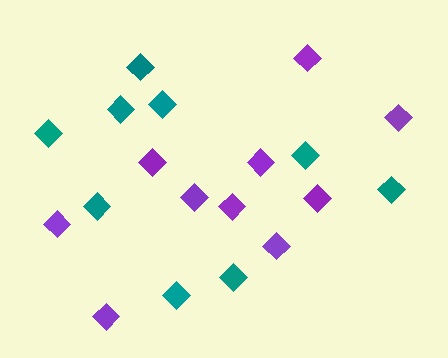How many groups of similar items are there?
There are 2 groups: one group of teal diamonds (9) and one group of purple diamonds (10).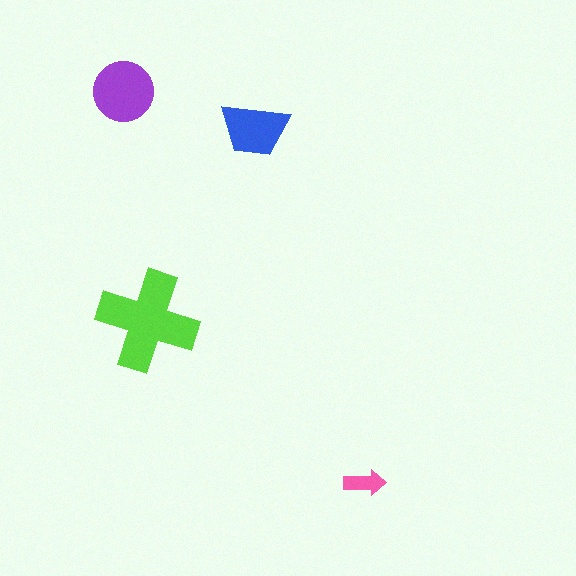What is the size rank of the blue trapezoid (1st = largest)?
3rd.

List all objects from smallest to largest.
The pink arrow, the blue trapezoid, the purple circle, the lime cross.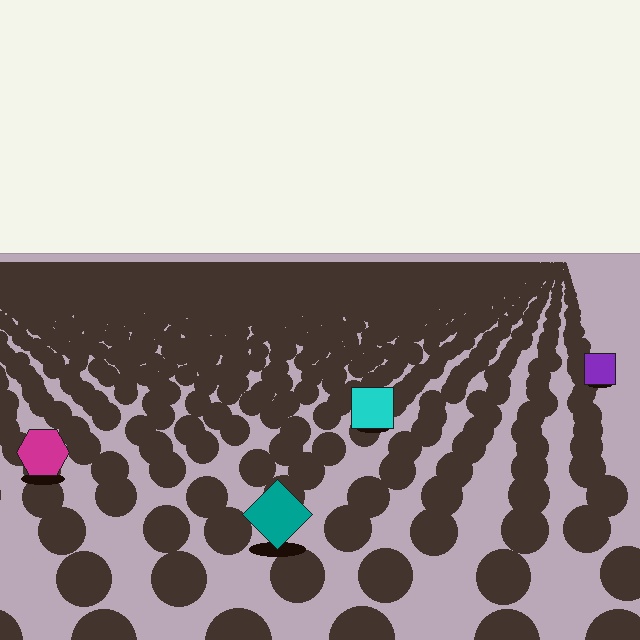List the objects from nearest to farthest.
From nearest to farthest: the teal diamond, the magenta hexagon, the cyan square, the purple square.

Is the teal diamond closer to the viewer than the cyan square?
Yes. The teal diamond is closer — you can tell from the texture gradient: the ground texture is coarser near it.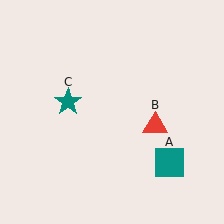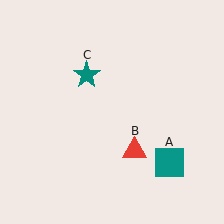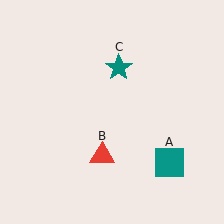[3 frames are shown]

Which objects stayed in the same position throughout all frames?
Teal square (object A) remained stationary.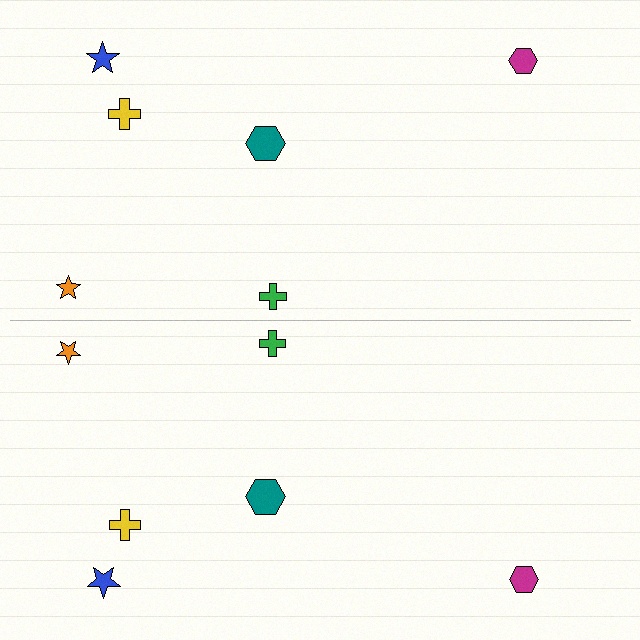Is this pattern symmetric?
Yes, this pattern has bilateral (reflection) symmetry.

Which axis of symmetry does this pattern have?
The pattern has a horizontal axis of symmetry running through the center of the image.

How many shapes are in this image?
There are 12 shapes in this image.